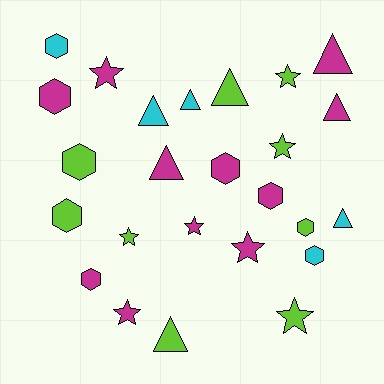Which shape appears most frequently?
Hexagon, with 9 objects.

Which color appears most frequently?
Magenta, with 11 objects.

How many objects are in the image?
There are 25 objects.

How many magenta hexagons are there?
There are 4 magenta hexagons.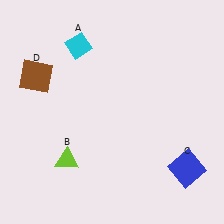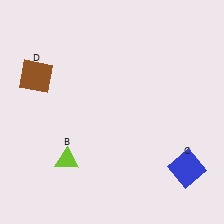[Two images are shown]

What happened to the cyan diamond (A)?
The cyan diamond (A) was removed in Image 2. It was in the top-left area of Image 1.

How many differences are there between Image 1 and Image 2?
There is 1 difference between the two images.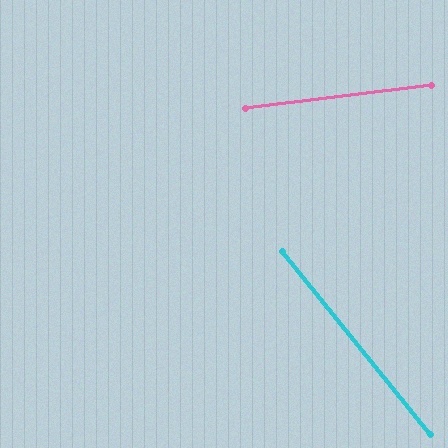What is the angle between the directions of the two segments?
Approximately 58 degrees.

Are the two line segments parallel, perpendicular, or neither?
Neither parallel nor perpendicular — they differ by about 58°.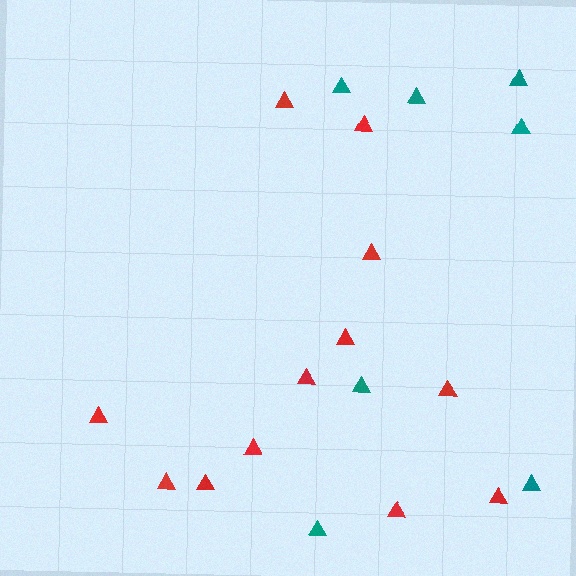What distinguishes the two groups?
There are 2 groups: one group of teal triangles (7) and one group of red triangles (12).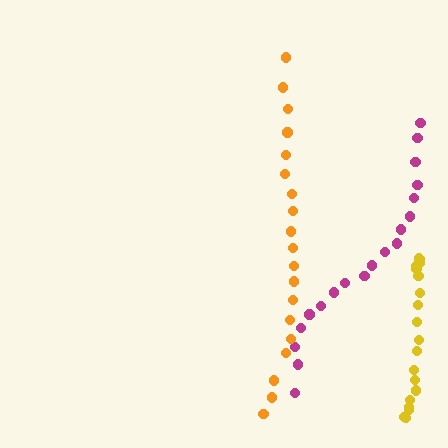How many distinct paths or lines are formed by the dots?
There are 3 distinct paths.